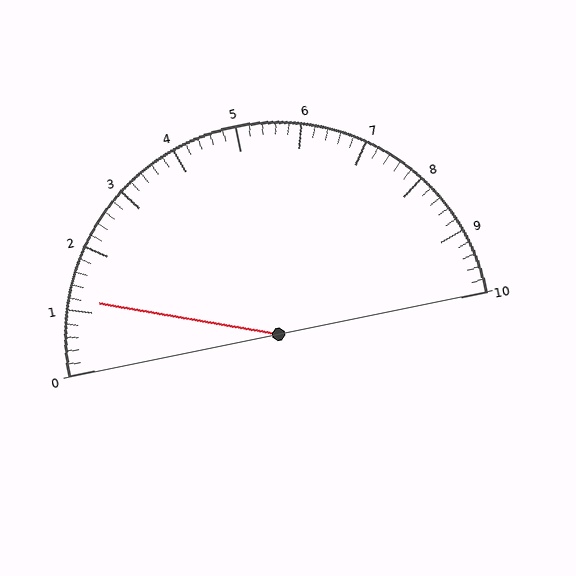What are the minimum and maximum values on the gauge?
The gauge ranges from 0 to 10.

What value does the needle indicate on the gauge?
The needle indicates approximately 1.2.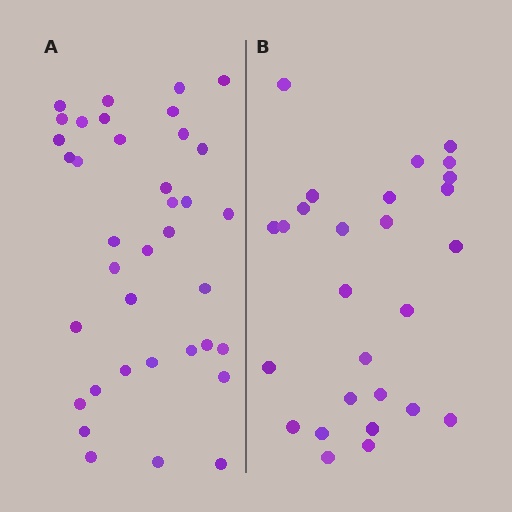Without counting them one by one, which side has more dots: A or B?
Region A (the left region) has more dots.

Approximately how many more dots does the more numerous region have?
Region A has roughly 10 or so more dots than region B.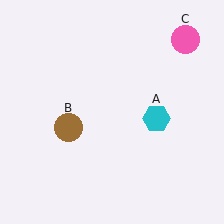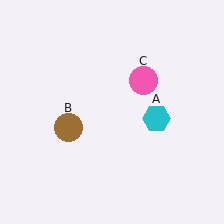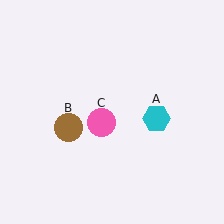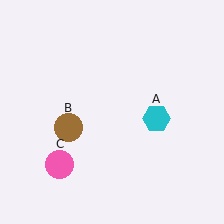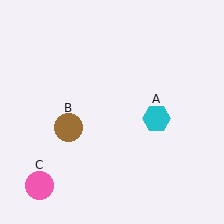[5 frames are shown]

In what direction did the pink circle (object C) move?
The pink circle (object C) moved down and to the left.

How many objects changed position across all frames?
1 object changed position: pink circle (object C).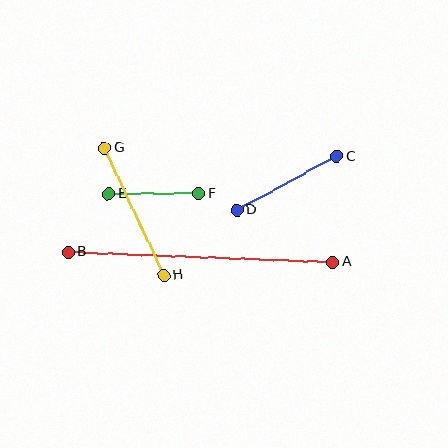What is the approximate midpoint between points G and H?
The midpoint is at approximately (134, 211) pixels.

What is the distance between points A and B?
The distance is approximately 265 pixels.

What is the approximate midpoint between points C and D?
The midpoint is at approximately (287, 183) pixels.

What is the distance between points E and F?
The distance is approximately 90 pixels.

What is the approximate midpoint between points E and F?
The midpoint is at approximately (154, 194) pixels.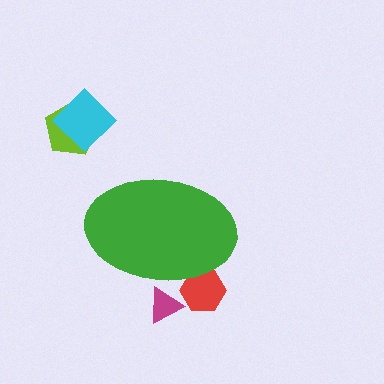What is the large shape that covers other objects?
A green ellipse.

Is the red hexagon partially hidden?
Yes, the red hexagon is partially hidden behind the green ellipse.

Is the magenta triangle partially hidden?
Yes, the magenta triangle is partially hidden behind the green ellipse.